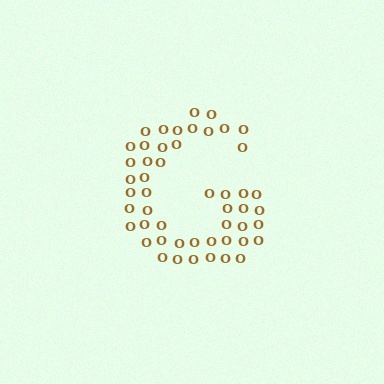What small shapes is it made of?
It is made of small letter O's.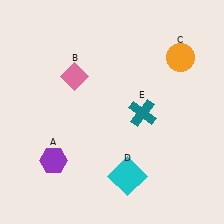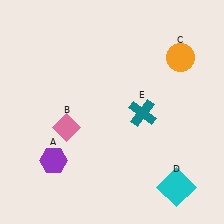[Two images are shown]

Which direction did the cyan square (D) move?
The cyan square (D) moved right.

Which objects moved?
The objects that moved are: the pink diamond (B), the cyan square (D).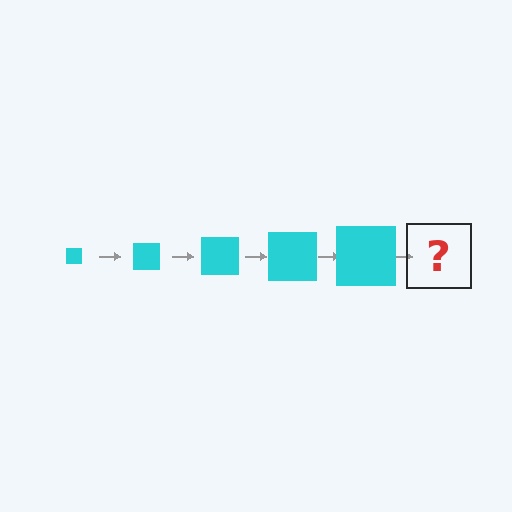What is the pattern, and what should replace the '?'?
The pattern is that the square gets progressively larger each step. The '?' should be a cyan square, larger than the previous one.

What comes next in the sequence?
The next element should be a cyan square, larger than the previous one.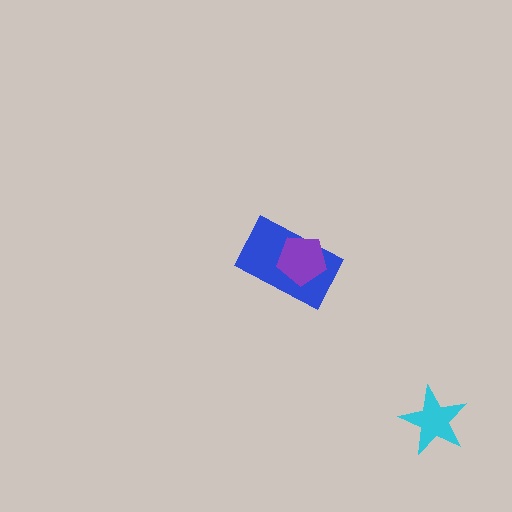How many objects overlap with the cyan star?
0 objects overlap with the cyan star.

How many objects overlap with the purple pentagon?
1 object overlaps with the purple pentagon.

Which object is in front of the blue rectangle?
The purple pentagon is in front of the blue rectangle.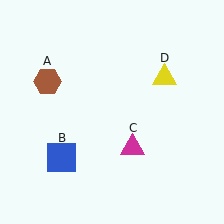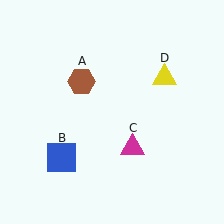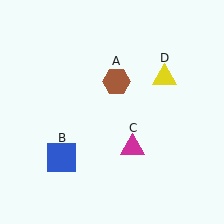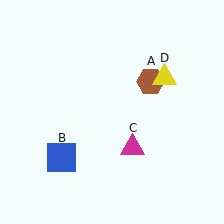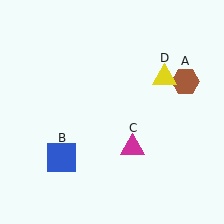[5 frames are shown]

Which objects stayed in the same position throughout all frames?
Blue square (object B) and magenta triangle (object C) and yellow triangle (object D) remained stationary.